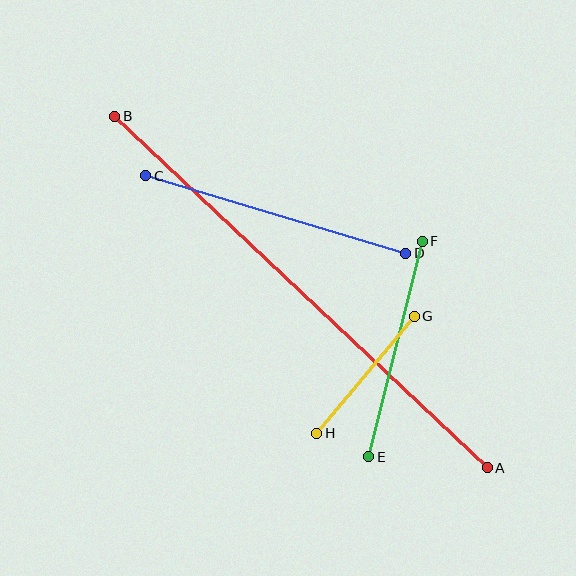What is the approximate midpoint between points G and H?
The midpoint is at approximately (365, 375) pixels.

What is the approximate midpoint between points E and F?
The midpoint is at approximately (396, 349) pixels.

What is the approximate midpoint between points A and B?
The midpoint is at approximately (301, 292) pixels.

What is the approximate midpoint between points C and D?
The midpoint is at approximately (276, 215) pixels.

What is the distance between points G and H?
The distance is approximately 152 pixels.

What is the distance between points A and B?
The distance is approximately 512 pixels.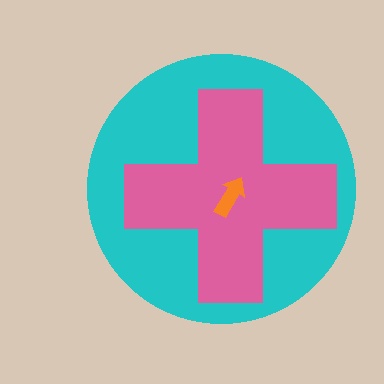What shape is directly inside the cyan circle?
The pink cross.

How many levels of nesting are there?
3.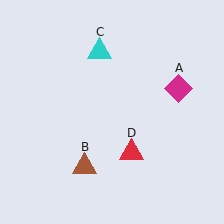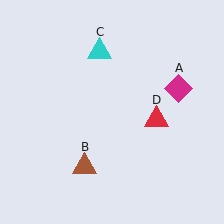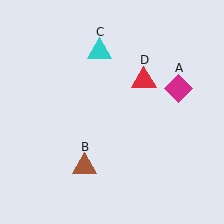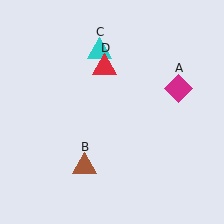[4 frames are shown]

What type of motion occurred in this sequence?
The red triangle (object D) rotated counterclockwise around the center of the scene.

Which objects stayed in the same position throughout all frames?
Magenta diamond (object A) and brown triangle (object B) and cyan triangle (object C) remained stationary.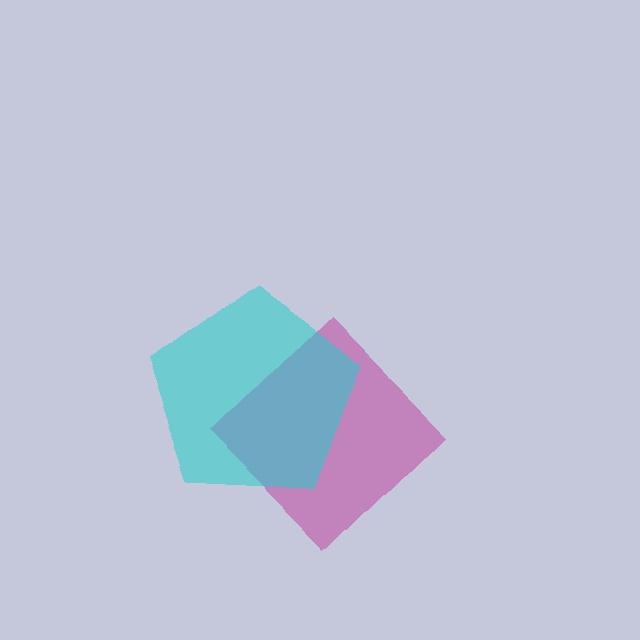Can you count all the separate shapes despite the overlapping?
Yes, there are 2 separate shapes.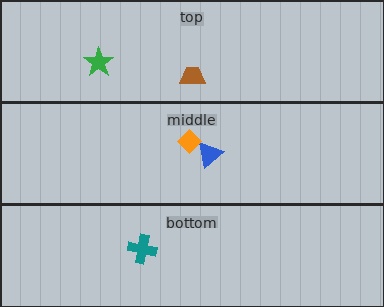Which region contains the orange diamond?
The middle region.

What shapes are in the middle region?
The blue triangle, the orange diamond.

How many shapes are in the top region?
2.